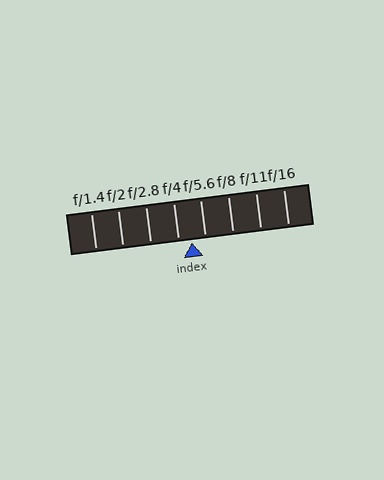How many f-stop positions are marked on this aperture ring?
There are 8 f-stop positions marked.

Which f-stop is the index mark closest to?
The index mark is closest to f/4.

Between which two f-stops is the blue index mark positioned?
The index mark is between f/4 and f/5.6.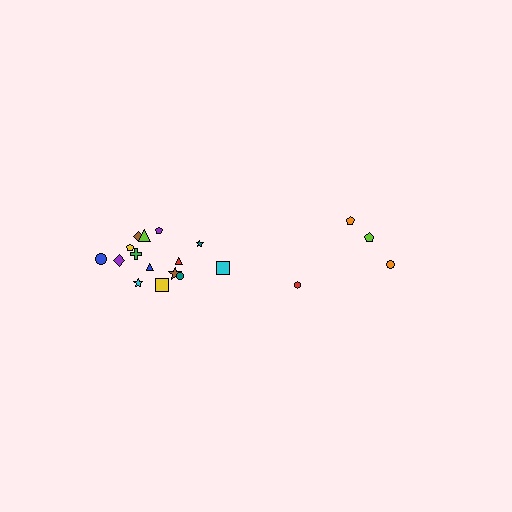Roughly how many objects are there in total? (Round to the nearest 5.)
Roughly 20 objects in total.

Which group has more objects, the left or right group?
The left group.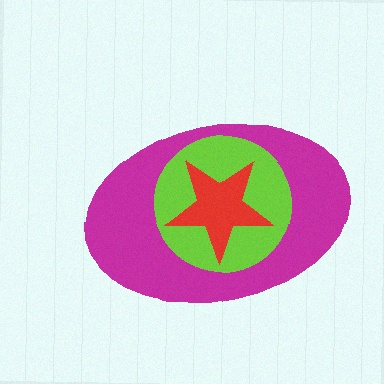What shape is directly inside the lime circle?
The red star.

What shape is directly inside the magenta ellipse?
The lime circle.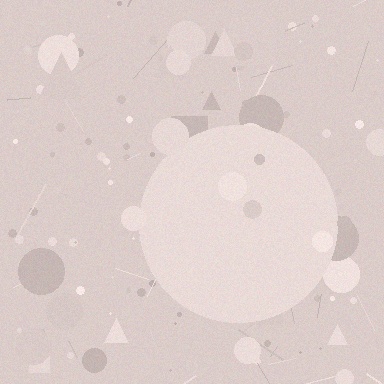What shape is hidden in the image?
A circle is hidden in the image.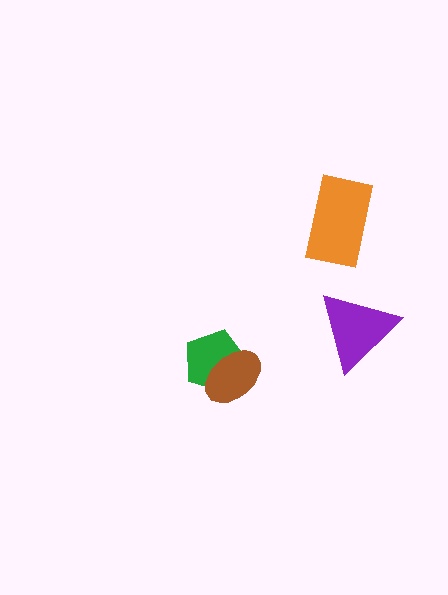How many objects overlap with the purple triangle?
0 objects overlap with the purple triangle.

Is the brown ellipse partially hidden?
No, no other shape covers it.